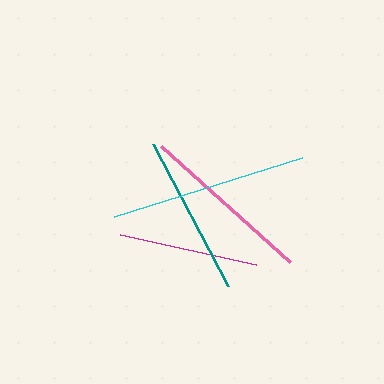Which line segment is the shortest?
The magenta line is the shortest at approximately 140 pixels.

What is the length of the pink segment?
The pink segment is approximately 173 pixels long.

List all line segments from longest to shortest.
From longest to shortest: cyan, pink, teal, magenta.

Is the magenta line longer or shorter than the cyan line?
The cyan line is longer than the magenta line.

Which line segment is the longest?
The cyan line is the longest at approximately 197 pixels.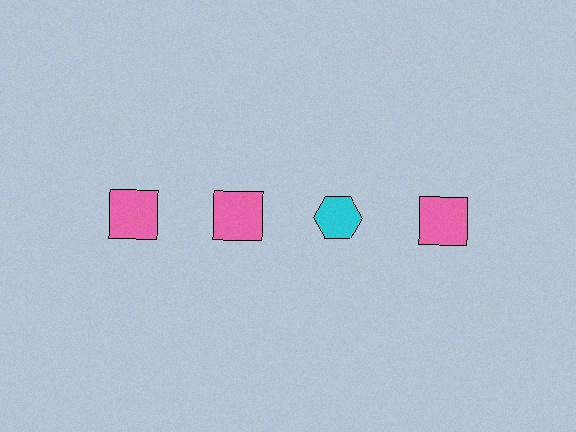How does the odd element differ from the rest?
It differs in both color (cyan instead of pink) and shape (hexagon instead of square).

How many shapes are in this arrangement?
There are 4 shapes arranged in a grid pattern.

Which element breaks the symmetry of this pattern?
The cyan hexagon in the top row, center column breaks the symmetry. All other shapes are pink squares.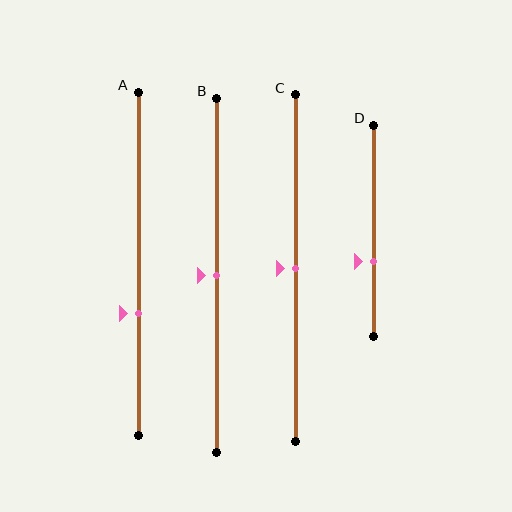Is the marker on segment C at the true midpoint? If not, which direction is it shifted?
Yes, the marker on segment C is at the true midpoint.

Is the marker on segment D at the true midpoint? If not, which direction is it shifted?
No, the marker on segment D is shifted downward by about 15% of the segment length.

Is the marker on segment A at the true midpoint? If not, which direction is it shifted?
No, the marker on segment A is shifted downward by about 15% of the segment length.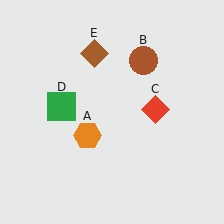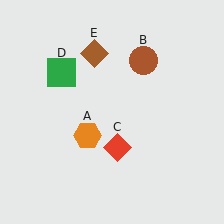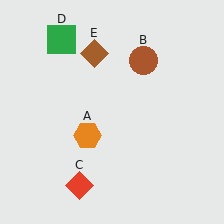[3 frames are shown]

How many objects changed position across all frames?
2 objects changed position: red diamond (object C), green square (object D).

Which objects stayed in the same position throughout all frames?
Orange hexagon (object A) and brown circle (object B) and brown diamond (object E) remained stationary.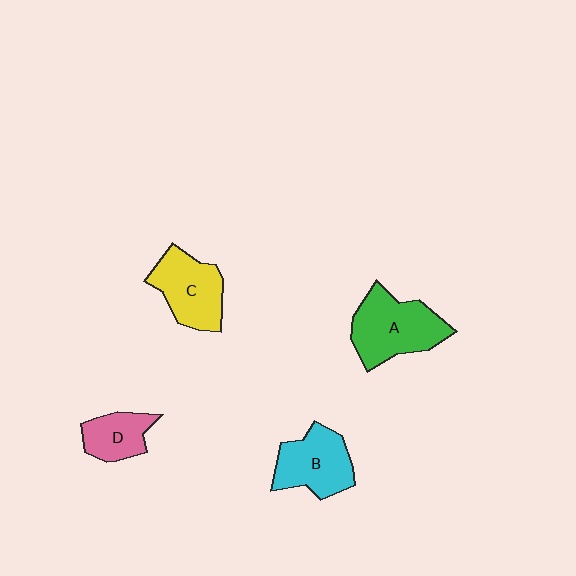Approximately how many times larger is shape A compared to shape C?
Approximately 1.2 times.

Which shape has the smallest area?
Shape D (pink).